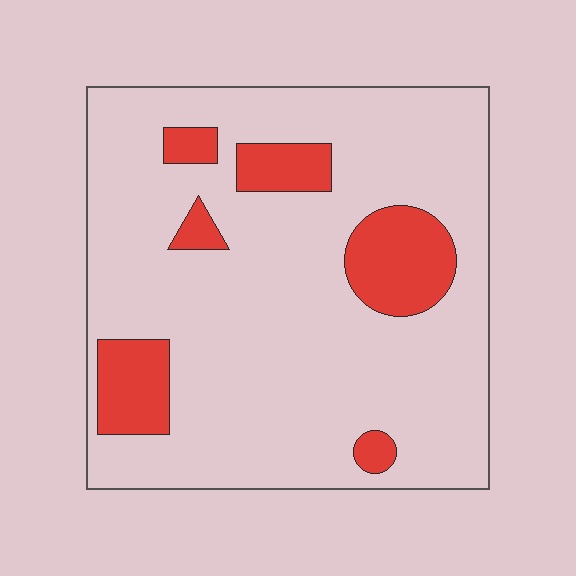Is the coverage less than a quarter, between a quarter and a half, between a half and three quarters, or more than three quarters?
Less than a quarter.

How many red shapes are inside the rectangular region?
6.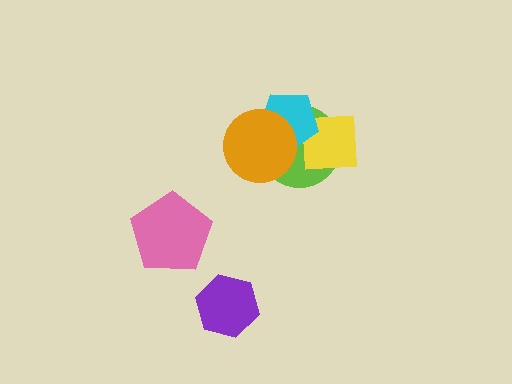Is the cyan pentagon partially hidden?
Yes, it is partially covered by another shape.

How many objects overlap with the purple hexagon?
0 objects overlap with the purple hexagon.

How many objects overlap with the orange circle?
2 objects overlap with the orange circle.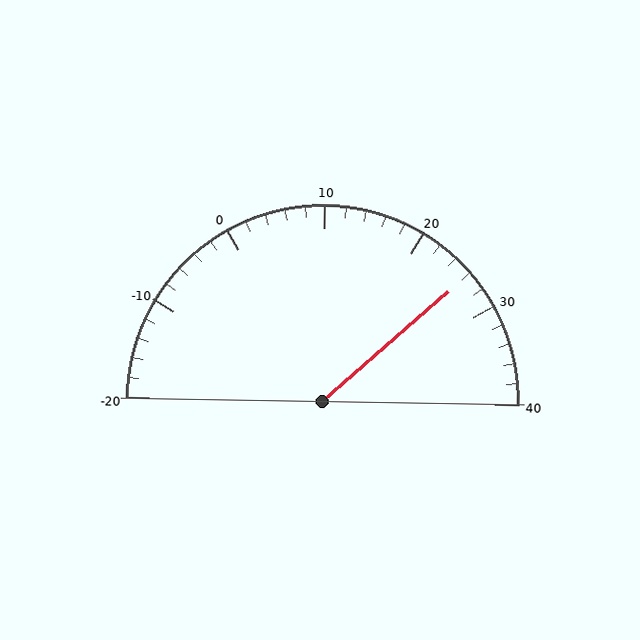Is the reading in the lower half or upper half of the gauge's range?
The reading is in the upper half of the range (-20 to 40).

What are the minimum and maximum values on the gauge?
The gauge ranges from -20 to 40.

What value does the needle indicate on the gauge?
The needle indicates approximately 26.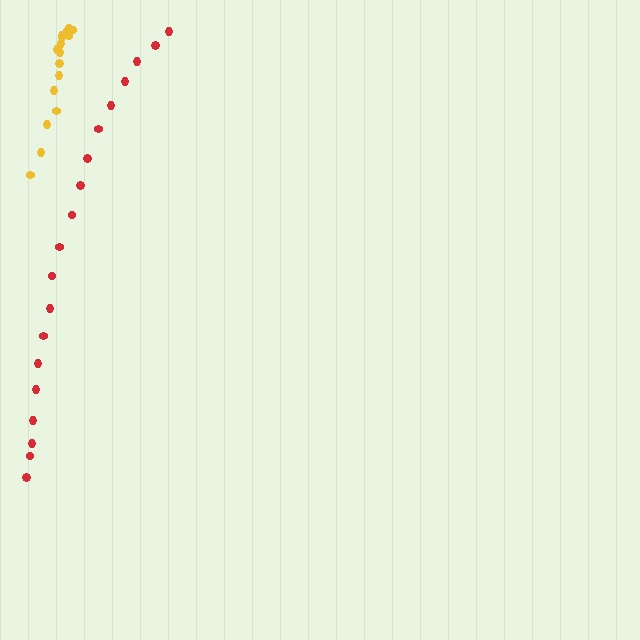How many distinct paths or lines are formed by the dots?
There are 2 distinct paths.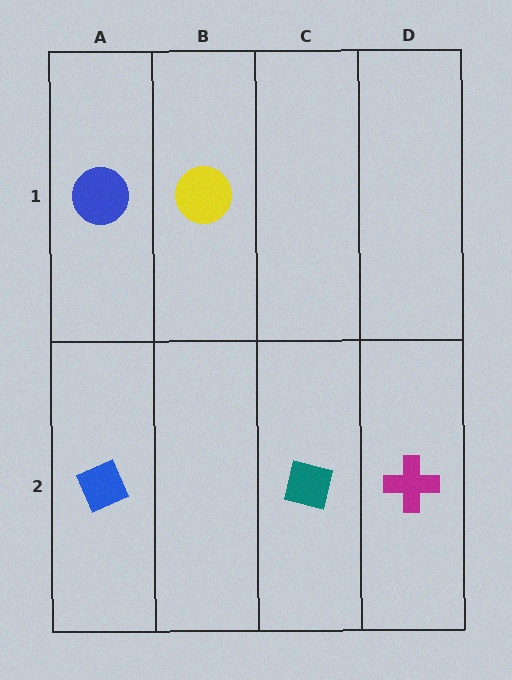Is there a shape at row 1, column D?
No, that cell is empty.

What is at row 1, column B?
A yellow circle.